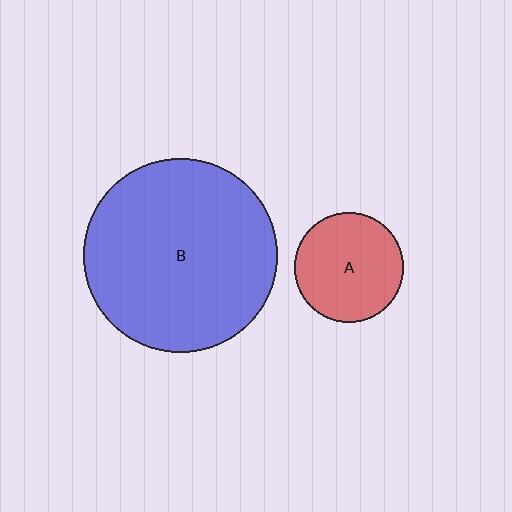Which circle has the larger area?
Circle B (blue).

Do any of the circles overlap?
No, none of the circles overlap.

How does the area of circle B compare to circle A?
Approximately 3.1 times.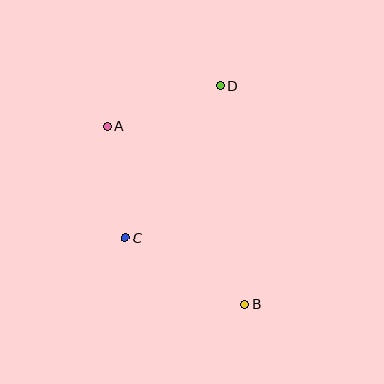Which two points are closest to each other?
Points A and C are closest to each other.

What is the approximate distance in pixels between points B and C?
The distance between B and C is approximately 137 pixels.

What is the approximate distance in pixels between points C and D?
The distance between C and D is approximately 179 pixels.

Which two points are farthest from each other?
Points A and B are farthest from each other.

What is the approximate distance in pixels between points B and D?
The distance between B and D is approximately 219 pixels.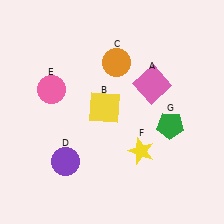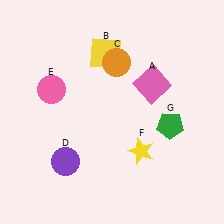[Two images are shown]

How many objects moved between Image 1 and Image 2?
1 object moved between the two images.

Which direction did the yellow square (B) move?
The yellow square (B) moved up.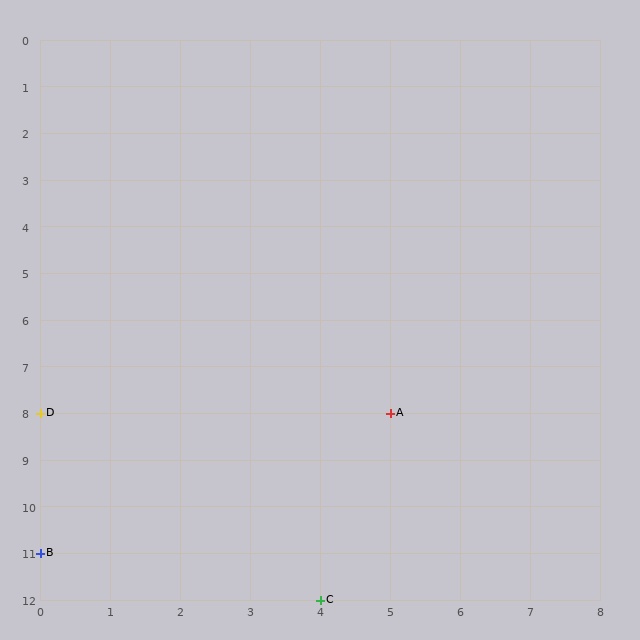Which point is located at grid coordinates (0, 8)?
Point D is at (0, 8).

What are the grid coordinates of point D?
Point D is at grid coordinates (0, 8).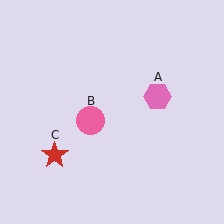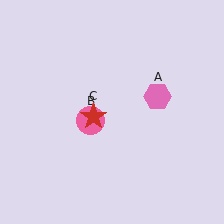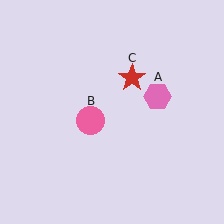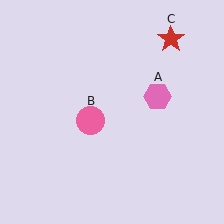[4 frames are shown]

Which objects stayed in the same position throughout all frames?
Pink hexagon (object A) and pink circle (object B) remained stationary.